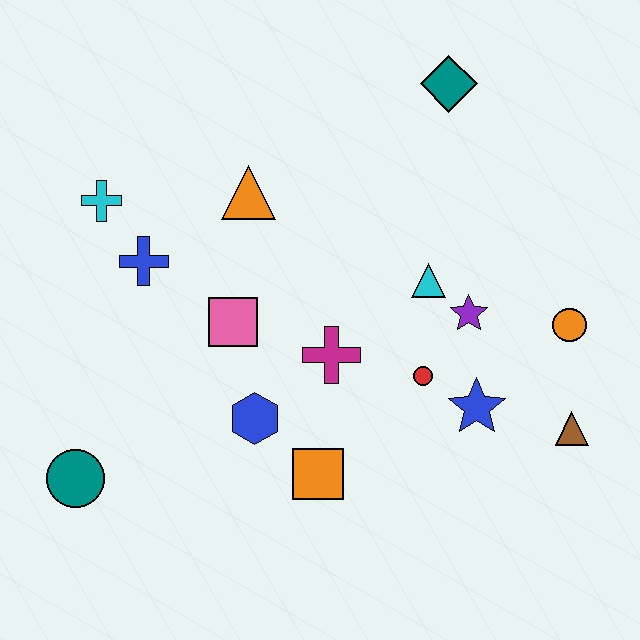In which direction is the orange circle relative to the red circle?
The orange circle is to the right of the red circle.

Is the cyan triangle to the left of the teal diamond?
Yes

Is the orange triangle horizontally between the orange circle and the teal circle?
Yes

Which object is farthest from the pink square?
The brown triangle is farthest from the pink square.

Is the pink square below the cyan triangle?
Yes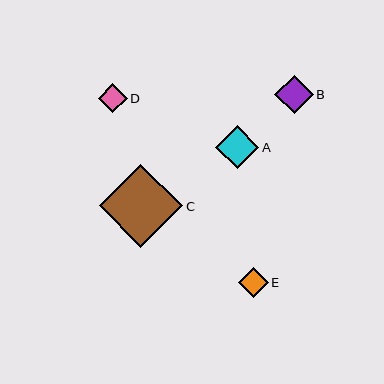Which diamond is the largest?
Diamond C is the largest with a size of approximately 84 pixels.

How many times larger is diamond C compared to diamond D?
Diamond C is approximately 2.9 times the size of diamond D.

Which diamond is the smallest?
Diamond D is the smallest with a size of approximately 29 pixels.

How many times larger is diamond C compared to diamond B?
Diamond C is approximately 2.2 times the size of diamond B.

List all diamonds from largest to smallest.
From largest to smallest: C, A, B, E, D.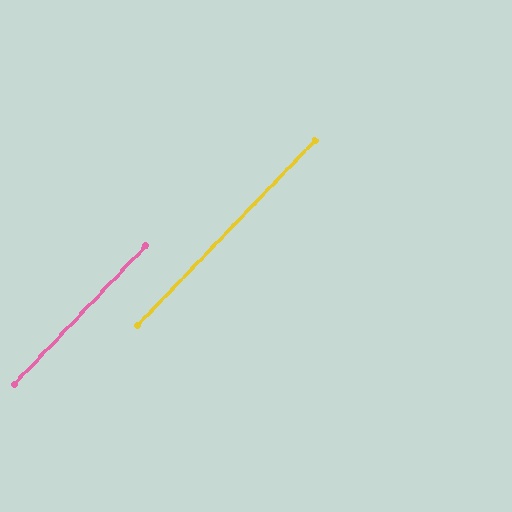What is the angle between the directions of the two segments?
Approximately 0 degrees.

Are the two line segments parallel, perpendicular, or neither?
Parallel — their directions differ by only 0.2°.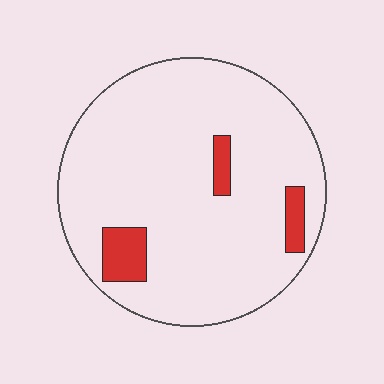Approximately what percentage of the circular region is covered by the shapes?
Approximately 10%.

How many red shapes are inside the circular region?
3.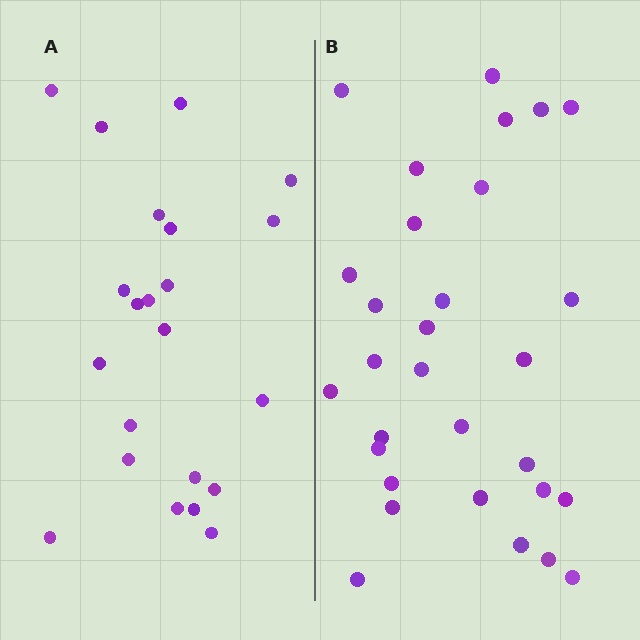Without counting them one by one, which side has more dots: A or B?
Region B (the right region) has more dots.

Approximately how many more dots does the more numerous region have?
Region B has roughly 8 or so more dots than region A.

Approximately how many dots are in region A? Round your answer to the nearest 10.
About 20 dots. (The exact count is 22, which rounds to 20.)